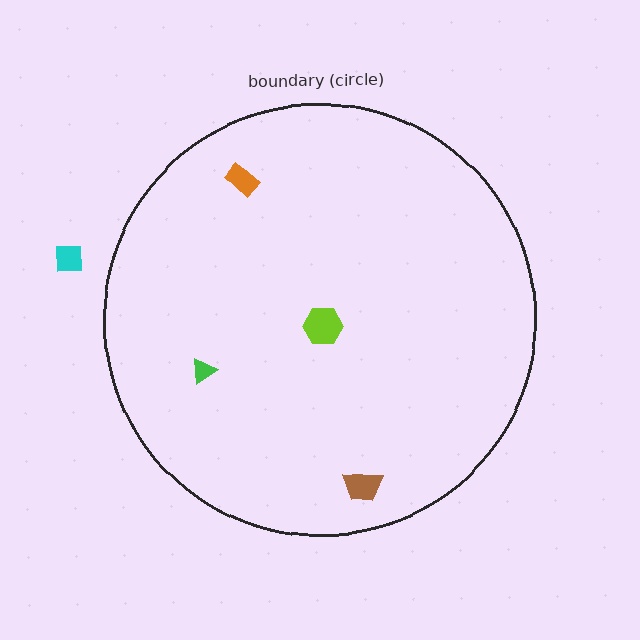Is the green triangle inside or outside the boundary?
Inside.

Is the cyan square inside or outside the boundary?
Outside.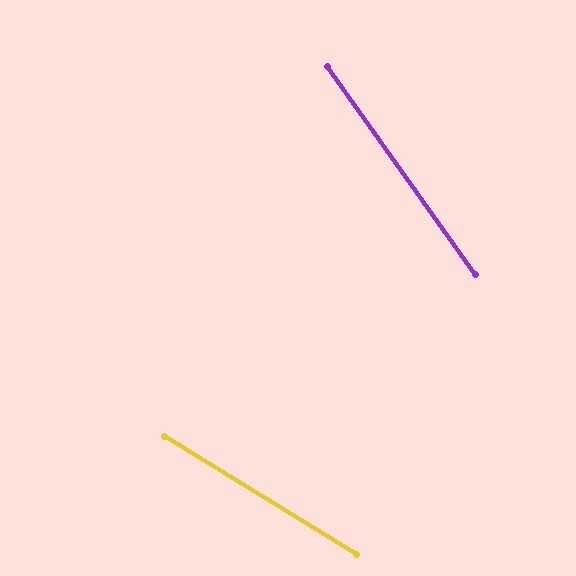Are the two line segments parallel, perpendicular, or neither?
Neither parallel nor perpendicular — they differ by about 23°.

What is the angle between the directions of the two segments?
Approximately 23 degrees.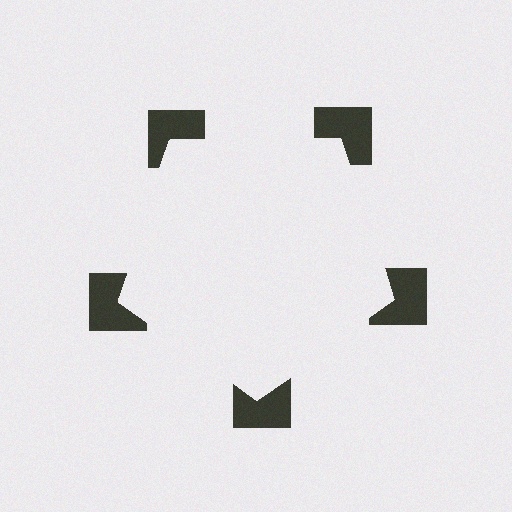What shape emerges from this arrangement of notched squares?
An illusory pentagon — its edges are inferred from the aligned wedge cuts in the notched squares, not physically drawn.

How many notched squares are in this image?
There are 5 — one at each vertex of the illusory pentagon.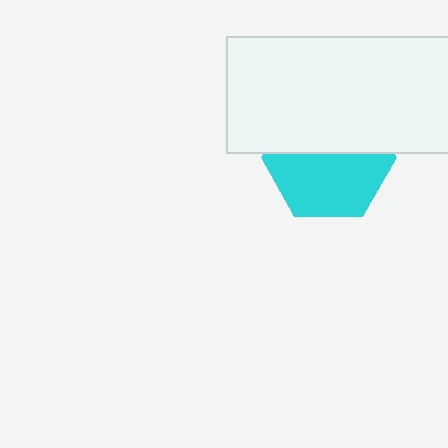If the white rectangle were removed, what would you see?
You would see the complete cyan hexagon.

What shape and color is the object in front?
The object in front is a white rectangle.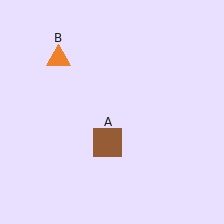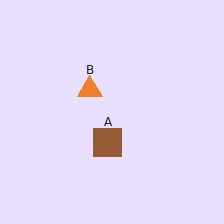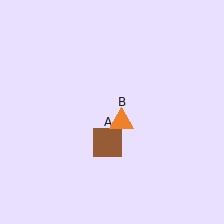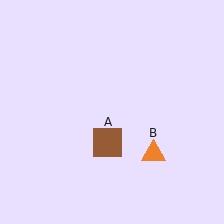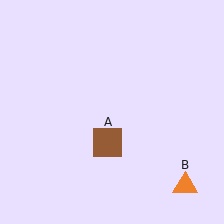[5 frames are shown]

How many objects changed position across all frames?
1 object changed position: orange triangle (object B).